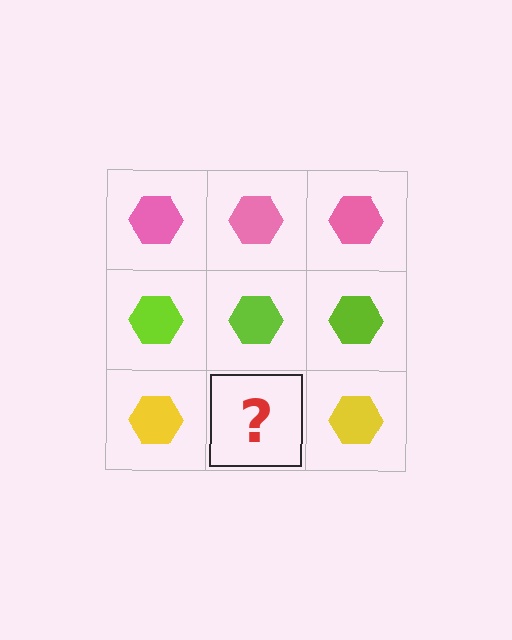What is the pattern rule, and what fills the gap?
The rule is that each row has a consistent color. The gap should be filled with a yellow hexagon.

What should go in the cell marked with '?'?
The missing cell should contain a yellow hexagon.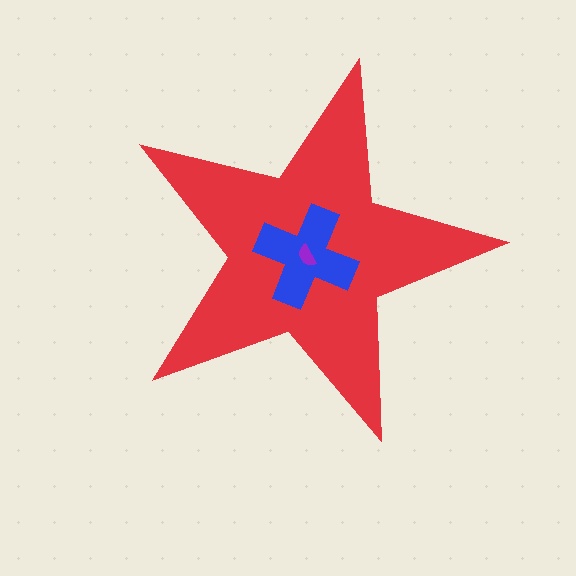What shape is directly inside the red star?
The blue cross.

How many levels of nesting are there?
3.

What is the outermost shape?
The red star.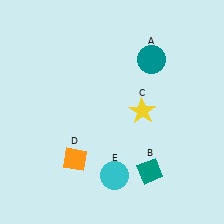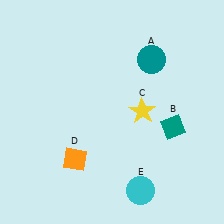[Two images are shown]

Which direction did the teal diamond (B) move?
The teal diamond (B) moved up.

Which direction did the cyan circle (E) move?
The cyan circle (E) moved right.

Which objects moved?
The objects that moved are: the teal diamond (B), the cyan circle (E).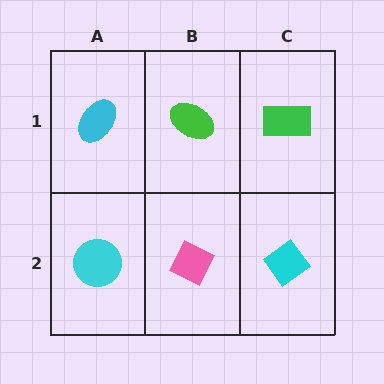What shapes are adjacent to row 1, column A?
A cyan circle (row 2, column A), a green ellipse (row 1, column B).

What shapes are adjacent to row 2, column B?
A green ellipse (row 1, column B), a cyan circle (row 2, column A), a cyan diamond (row 2, column C).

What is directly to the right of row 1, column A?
A green ellipse.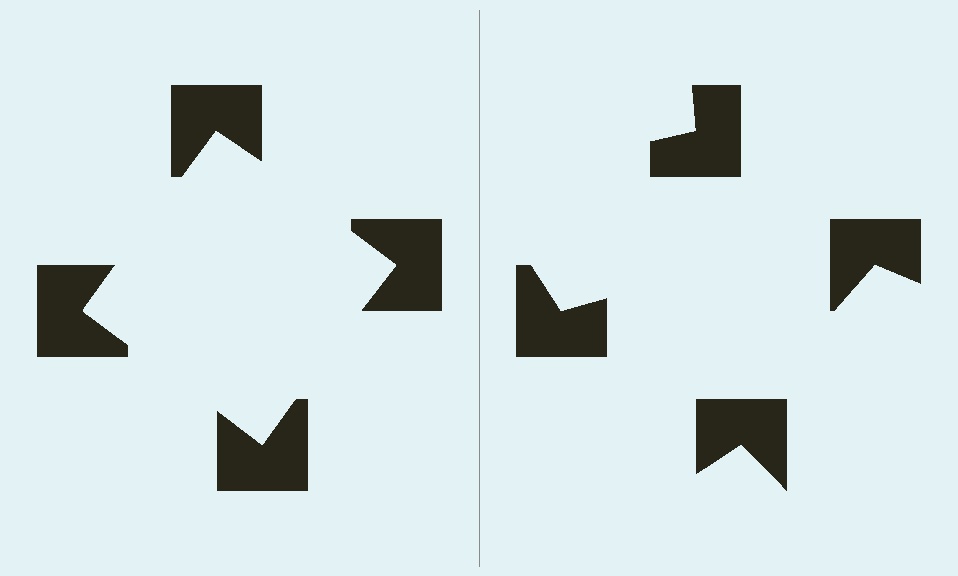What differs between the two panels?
The notched squares are positioned identically on both sides; only the wedge orientations differ. On the left they align to a square; on the right they are misaligned.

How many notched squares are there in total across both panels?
8 — 4 on each side.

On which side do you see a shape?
An illusory square appears on the left side. On the right side the wedge cuts are rotated, so no coherent shape forms.